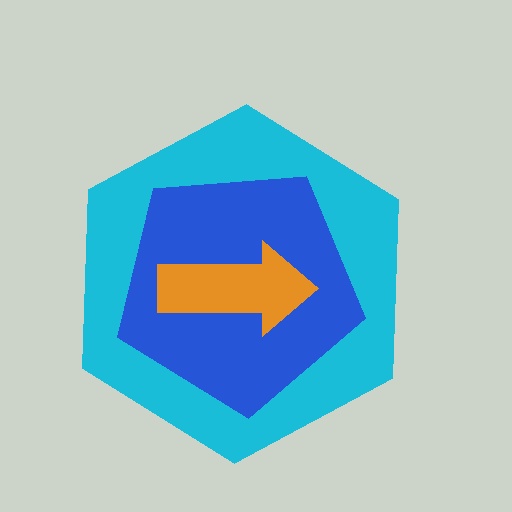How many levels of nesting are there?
3.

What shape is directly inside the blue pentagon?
The orange arrow.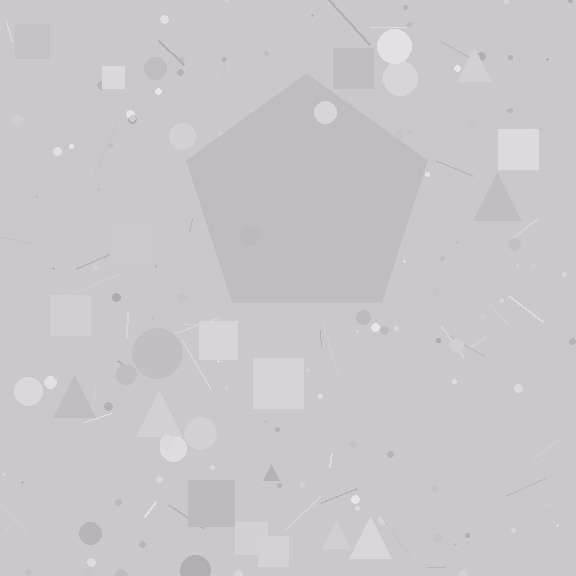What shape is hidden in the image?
A pentagon is hidden in the image.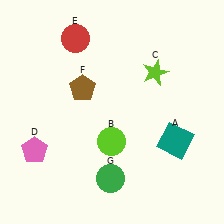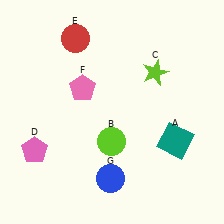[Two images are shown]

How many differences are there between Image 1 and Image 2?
There are 2 differences between the two images.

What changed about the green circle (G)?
In Image 1, G is green. In Image 2, it changed to blue.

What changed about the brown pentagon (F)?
In Image 1, F is brown. In Image 2, it changed to pink.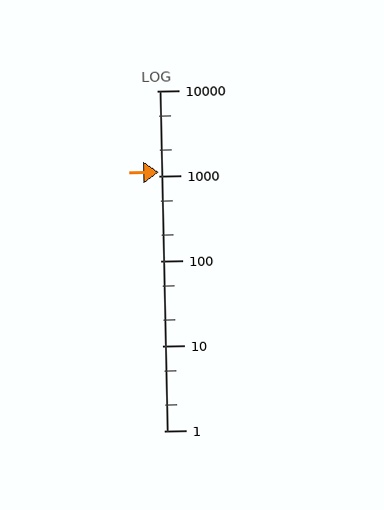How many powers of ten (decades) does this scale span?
The scale spans 4 decades, from 1 to 10000.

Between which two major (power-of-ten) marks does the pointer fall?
The pointer is between 1000 and 10000.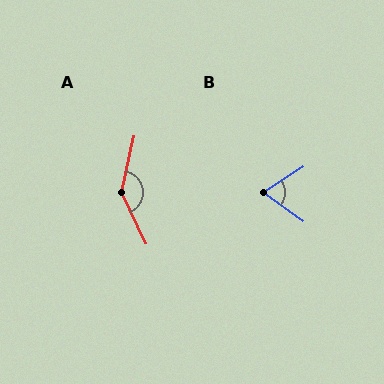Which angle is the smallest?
B, at approximately 68 degrees.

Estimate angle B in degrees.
Approximately 68 degrees.